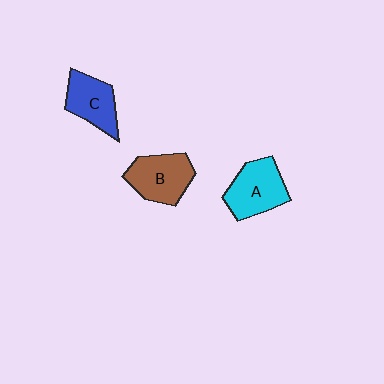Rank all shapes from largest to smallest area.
From largest to smallest: A (cyan), B (brown), C (blue).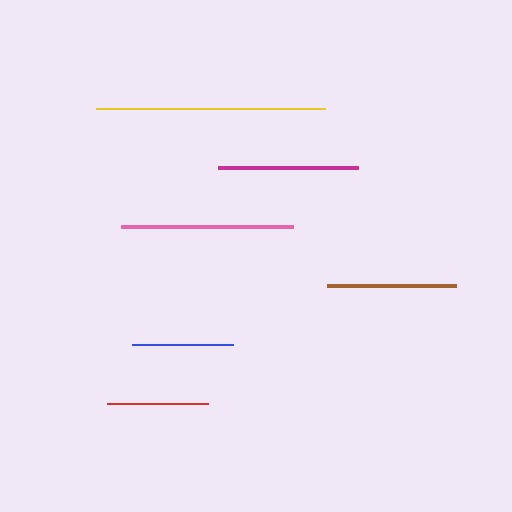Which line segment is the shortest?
The red line is the shortest at approximately 101 pixels.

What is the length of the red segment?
The red segment is approximately 101 pixels long.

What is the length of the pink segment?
The pink segment is approximately 172 pixels long.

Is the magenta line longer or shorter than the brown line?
The magenta line is longer than the brown line.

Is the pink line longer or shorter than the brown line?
The pink line is longer than the brown line.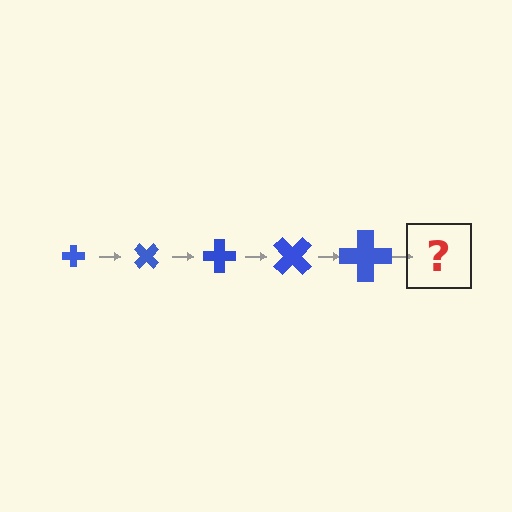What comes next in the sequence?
The next element should be a cross, larger than the previous one and rotated 225 degrees from the start.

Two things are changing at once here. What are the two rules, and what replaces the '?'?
The two rules are that the cross grows larger each step and it rotates 45 degrees each step. The '?' should be a cross, larger than the previous one and rotated 225 degrees from the start.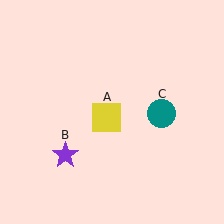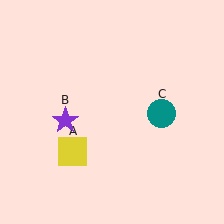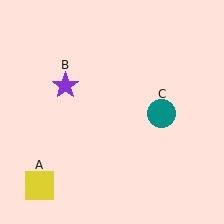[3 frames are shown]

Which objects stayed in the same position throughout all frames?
Teal circle (object C) remained stationary.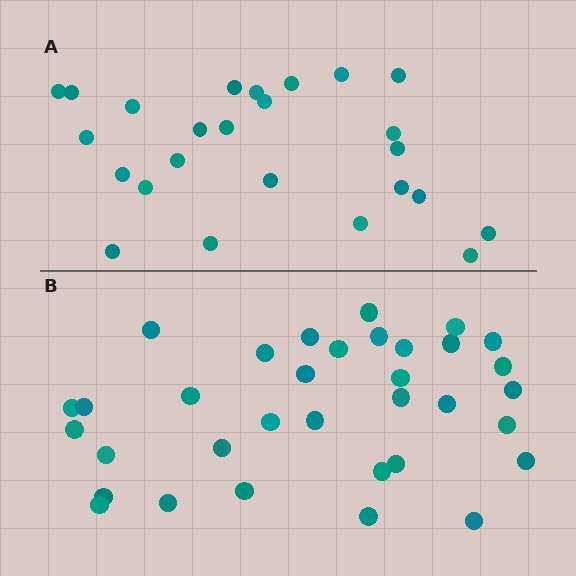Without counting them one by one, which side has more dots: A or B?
Region B (the bottom region) has more dots.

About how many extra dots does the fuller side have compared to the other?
Region B has roughly 8 or so more dots than region A.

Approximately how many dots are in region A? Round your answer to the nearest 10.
About 20 dots. (The exact count is 25, which rounds to 20.)